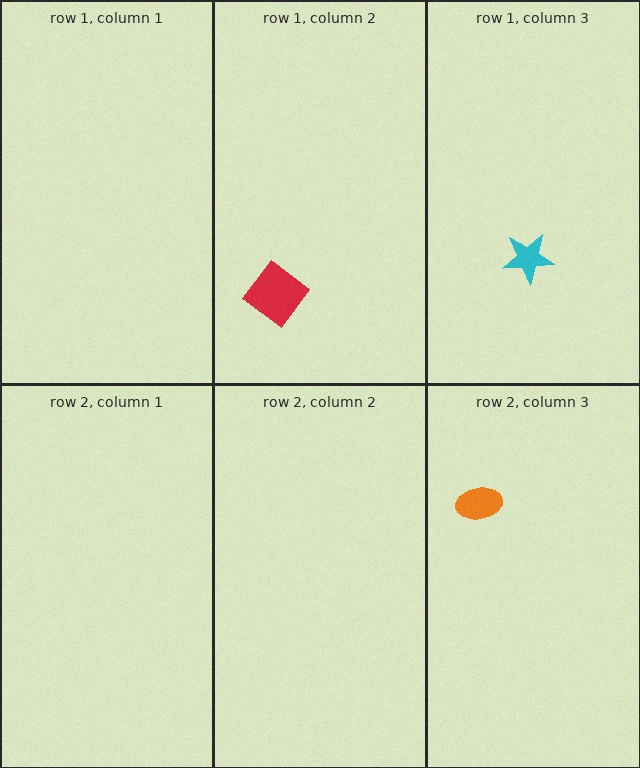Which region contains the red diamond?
The row 1, column 2 region.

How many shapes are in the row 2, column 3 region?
1.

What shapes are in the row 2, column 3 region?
The orange ellipse.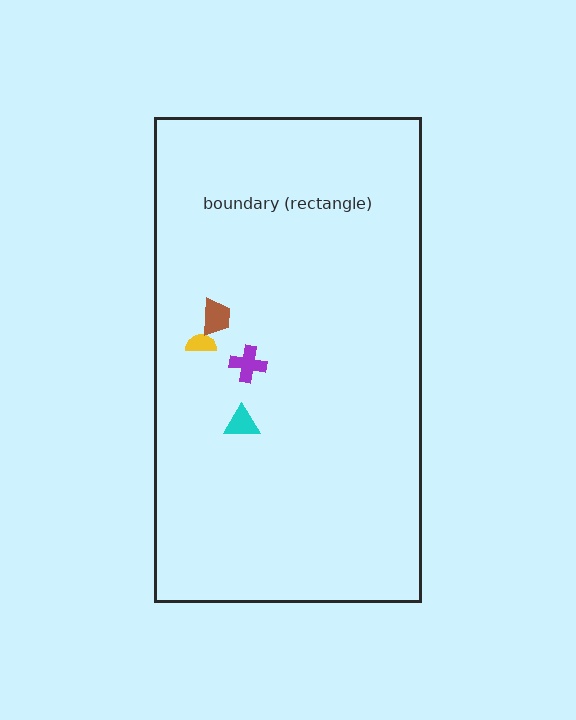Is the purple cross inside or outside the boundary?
Inside.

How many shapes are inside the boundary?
4 inside, 0 outside.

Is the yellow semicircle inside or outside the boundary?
Inside.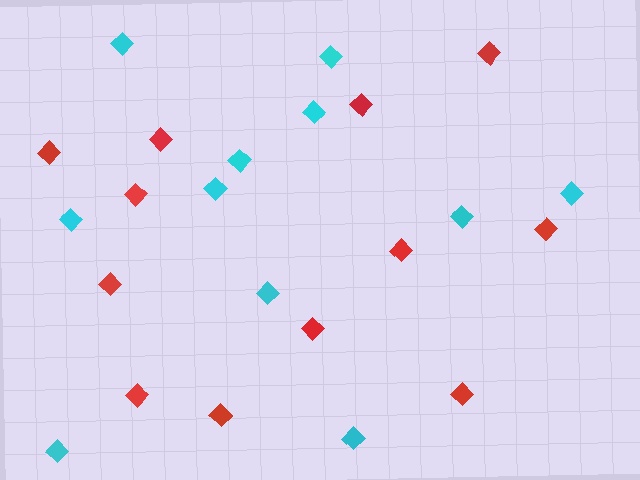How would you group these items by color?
There are 2 groups: one group of cyan diamonds (11) and one group of red diamonds (12).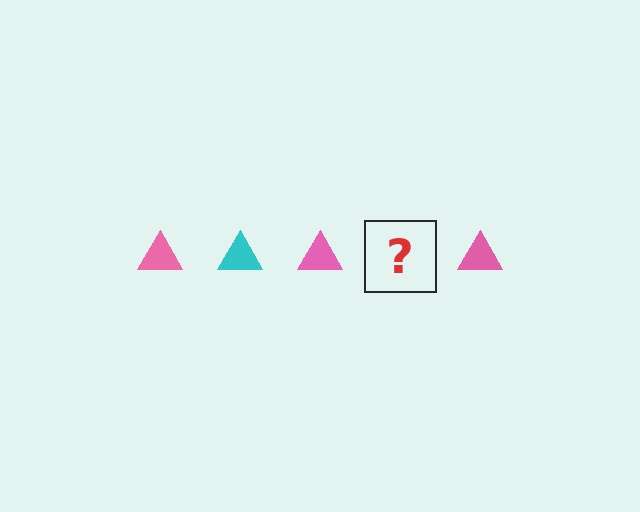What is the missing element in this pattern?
The missing element is a cyan triangle.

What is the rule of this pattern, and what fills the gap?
The rule is that the pattern cycles through pink, cyan triangles. The gap should be filled with a cyan triangle.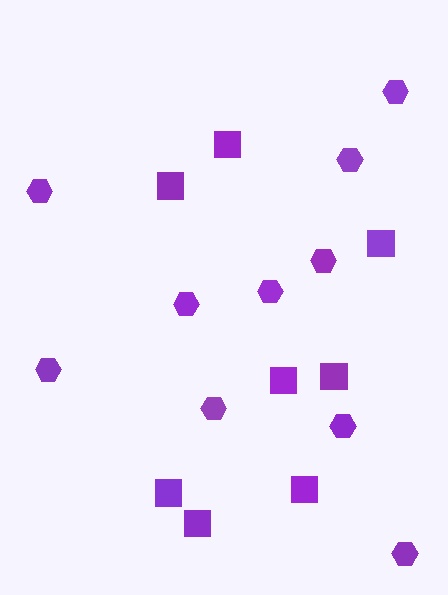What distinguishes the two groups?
There are 2 groups: one group of hexagons (10) and one group of squares (8).